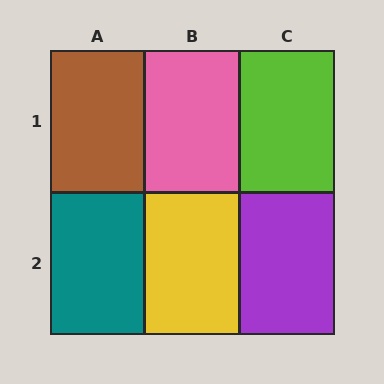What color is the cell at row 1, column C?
Lime.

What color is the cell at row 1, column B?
Pink.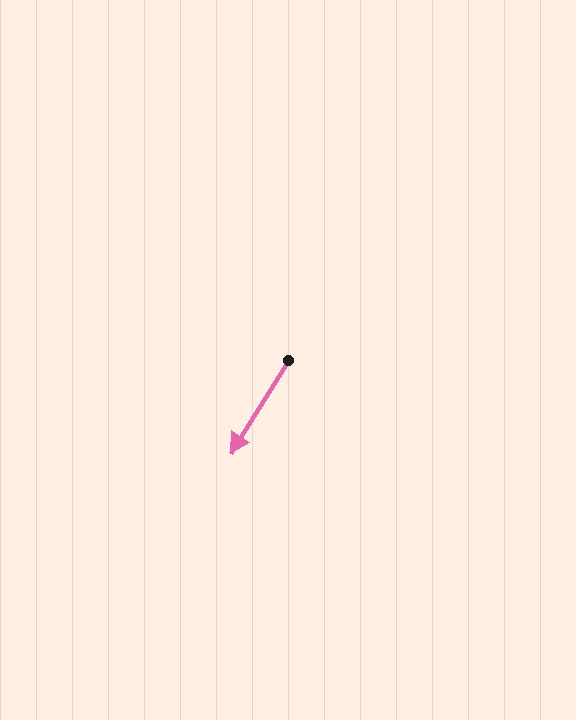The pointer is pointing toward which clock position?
Roughly 7 o'clock.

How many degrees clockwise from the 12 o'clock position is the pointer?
Approximately 212 degrees.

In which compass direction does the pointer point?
Southwest.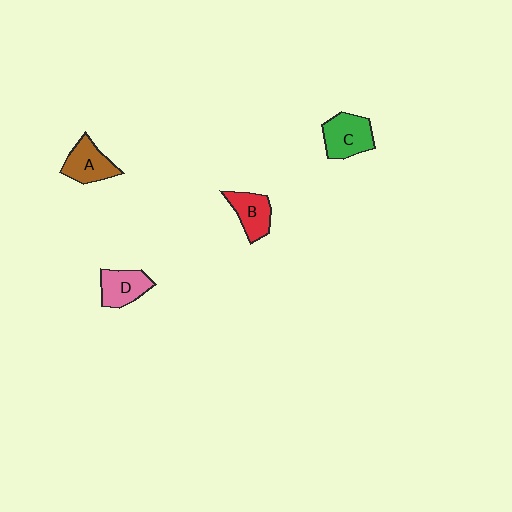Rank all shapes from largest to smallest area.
From largest to smallest: C (green), A (brown), D (pink), B (red).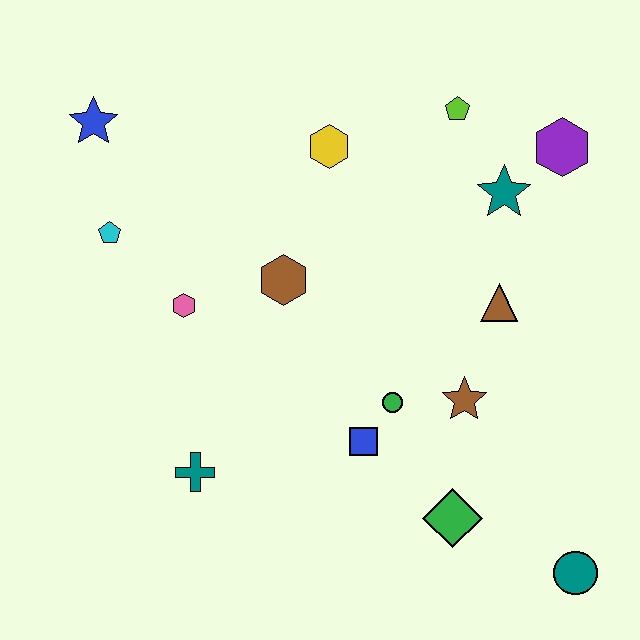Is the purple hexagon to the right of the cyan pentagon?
Yes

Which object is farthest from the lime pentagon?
The teal circle is farthest from the lime pentagon.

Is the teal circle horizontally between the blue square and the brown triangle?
No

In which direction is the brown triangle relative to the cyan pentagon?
The brown triangle is to the right of the cyan pentagon.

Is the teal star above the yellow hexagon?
No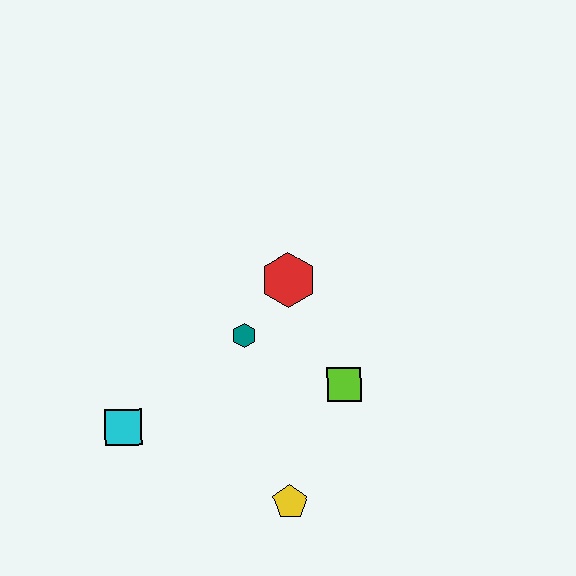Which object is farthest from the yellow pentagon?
The red hexagon is farthest from the yellow pentagon.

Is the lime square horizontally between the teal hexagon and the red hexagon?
No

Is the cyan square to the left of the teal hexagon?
Yes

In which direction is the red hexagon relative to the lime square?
The red hexagon is above the lime square.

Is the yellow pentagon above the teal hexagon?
No